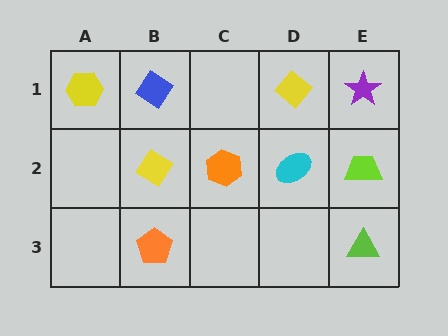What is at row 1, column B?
A blue diamond.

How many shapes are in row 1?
4 shapes.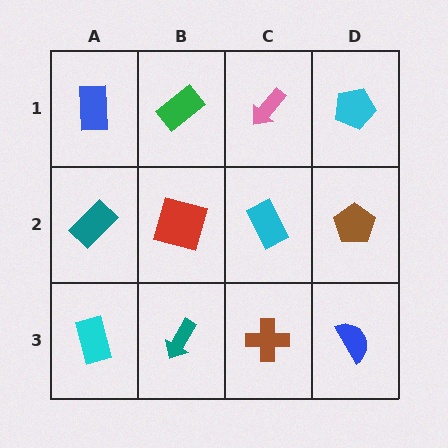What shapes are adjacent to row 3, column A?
A teal rectangle (row 2, column A), a teal arrow (row 3, column B).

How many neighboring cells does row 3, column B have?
3.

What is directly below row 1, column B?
A red square.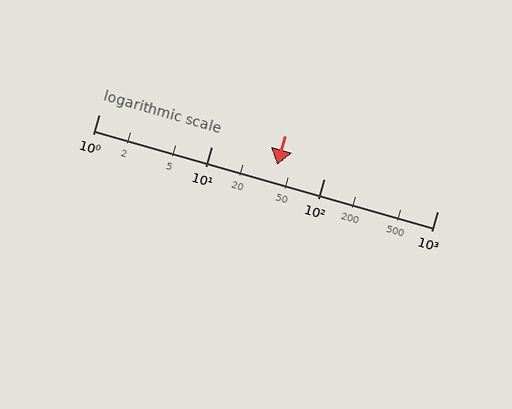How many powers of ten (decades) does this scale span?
The scale spans 3 decades, from 1 to 1000.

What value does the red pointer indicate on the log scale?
The pointer indicates approximately 38.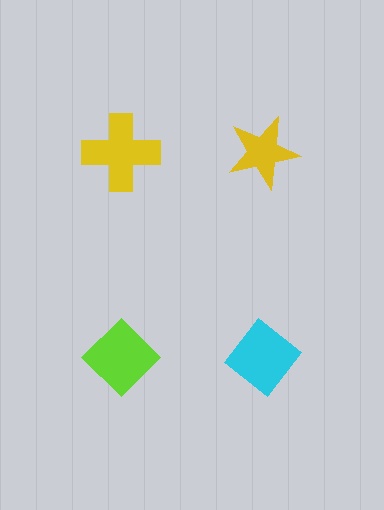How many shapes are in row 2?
2 shapes.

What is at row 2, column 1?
A lime diamond.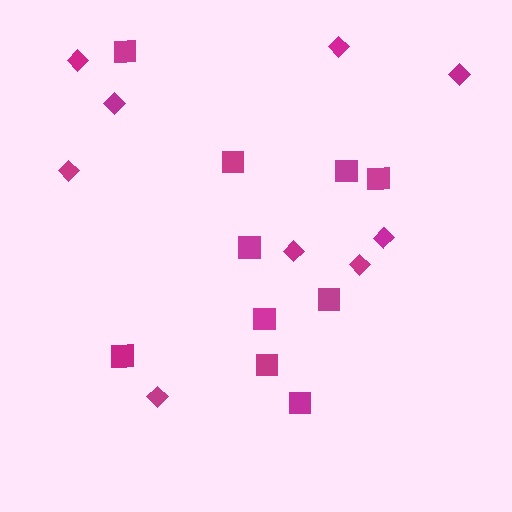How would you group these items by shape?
There are 2 groups: one group of squares (10) and one group of diamonds (9).